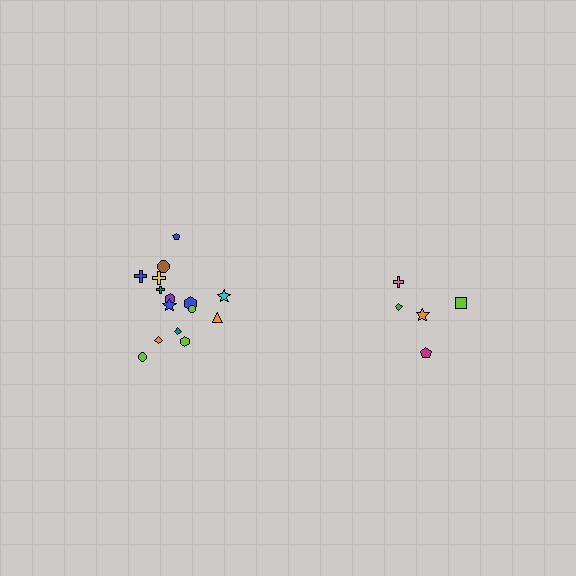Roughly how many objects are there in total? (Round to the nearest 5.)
Roughly 20 objects in total.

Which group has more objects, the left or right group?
The left group.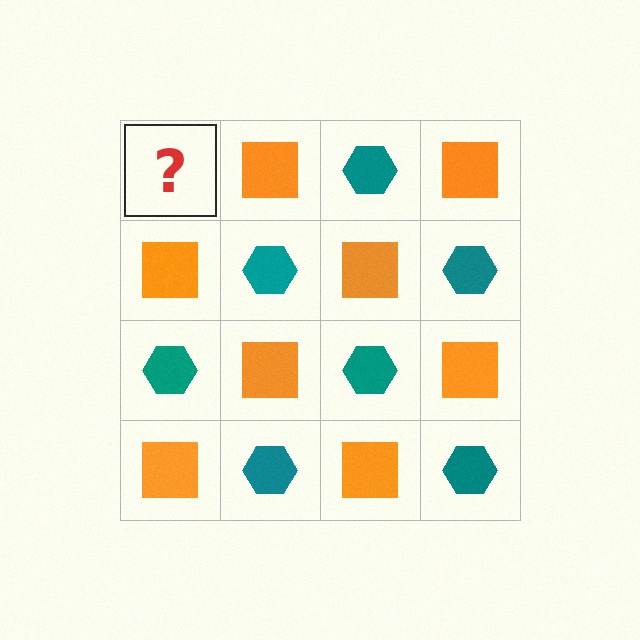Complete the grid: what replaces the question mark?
The question mark should be replaced with a teal hexagon.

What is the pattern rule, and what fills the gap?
The rule is that it alternates teal hexagon and orange square in a checkerboard pattern. The gap should be filled with a teal hexagon.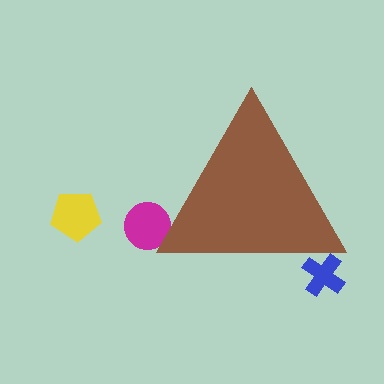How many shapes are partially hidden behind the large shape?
2 shapes are partially hidden.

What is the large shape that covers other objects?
A brown triangle.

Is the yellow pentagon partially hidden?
No, the yellow pentagon is fully visible.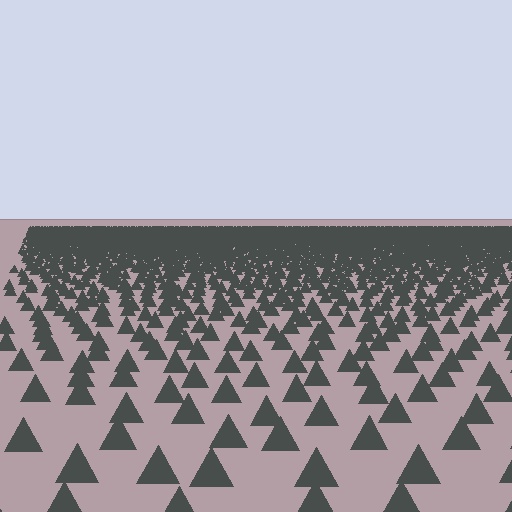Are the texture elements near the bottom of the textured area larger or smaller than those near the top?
Larger. Near the bottom, elements are closer to the viewer and appear at a bigger on-screen size.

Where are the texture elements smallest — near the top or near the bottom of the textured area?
Near the top.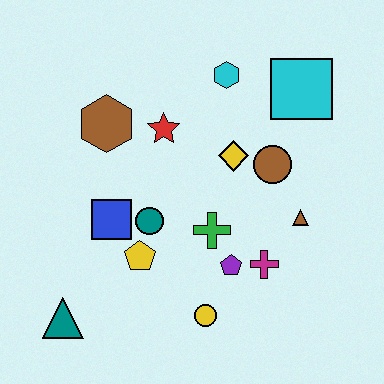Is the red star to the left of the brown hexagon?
No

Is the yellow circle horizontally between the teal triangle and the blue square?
No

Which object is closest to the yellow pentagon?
The teal circle is closest to the yellow pentagon.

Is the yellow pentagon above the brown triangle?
No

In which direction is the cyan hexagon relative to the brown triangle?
The cyan hexagon is above the brown triangle.